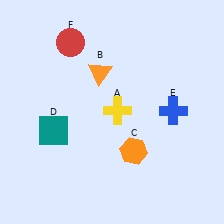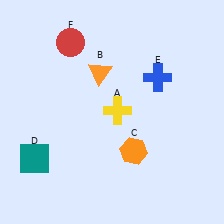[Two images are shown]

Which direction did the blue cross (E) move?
The blue cross (E) moved up.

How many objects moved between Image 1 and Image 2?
2 objects moved between the two images.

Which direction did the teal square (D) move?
The teal square (D) moved down.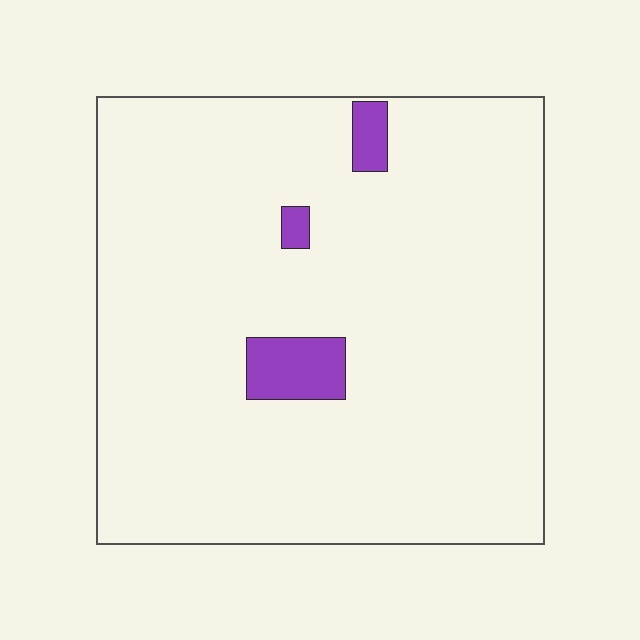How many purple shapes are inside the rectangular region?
3.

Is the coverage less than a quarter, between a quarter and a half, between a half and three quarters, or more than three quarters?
Less than a quarter.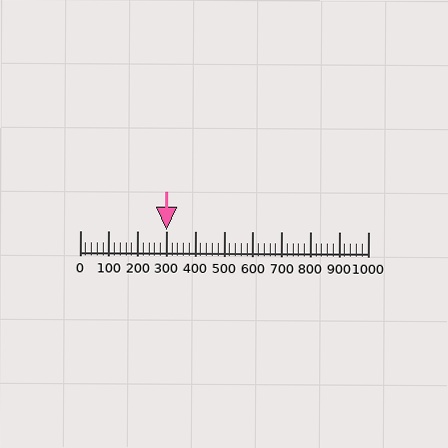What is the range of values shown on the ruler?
The ruler shows values from 0 to 1000.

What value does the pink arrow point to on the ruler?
The pink arrow points to approximately 300.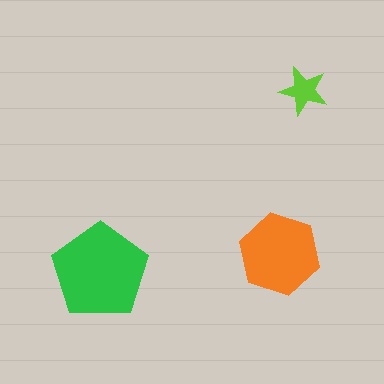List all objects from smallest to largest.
The lime star, the orange hexagon, the green pentagon.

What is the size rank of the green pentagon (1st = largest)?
1st.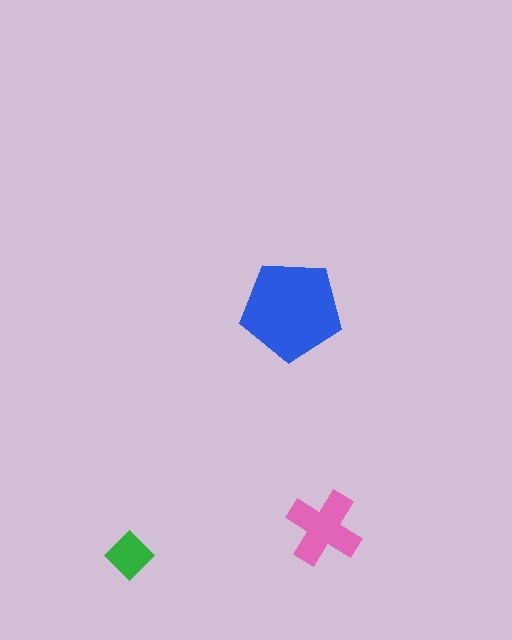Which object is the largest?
The blue pentagon.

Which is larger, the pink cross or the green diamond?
The pink cross.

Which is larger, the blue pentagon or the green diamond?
The blue pentagon.